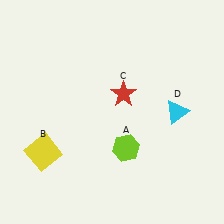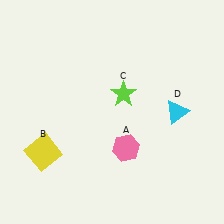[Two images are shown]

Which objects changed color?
A changed from lime to pink. C changed from red to lime.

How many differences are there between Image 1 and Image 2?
There are 2 differences between the two images.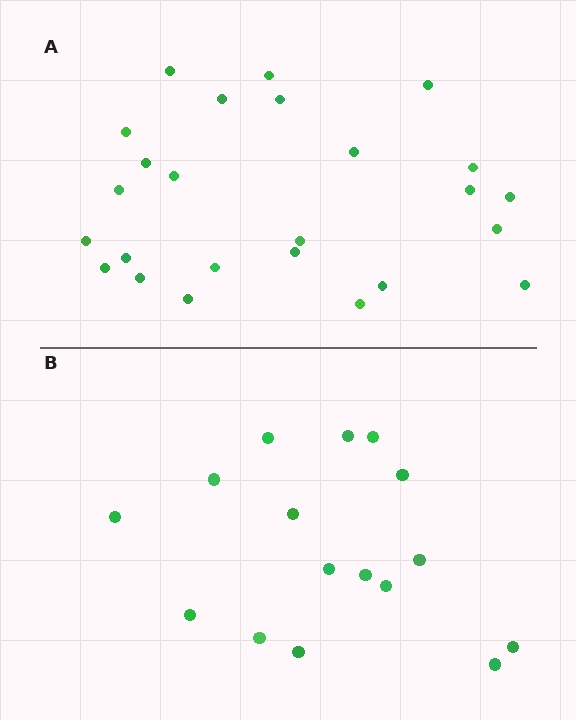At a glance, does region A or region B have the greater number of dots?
Region A (the top region) has more dots.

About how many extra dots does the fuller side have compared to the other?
Region A has roughly 8 or so more dots than region B.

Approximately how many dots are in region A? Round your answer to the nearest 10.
About 20 dots. (The exact count is 25, which rounds to 20.)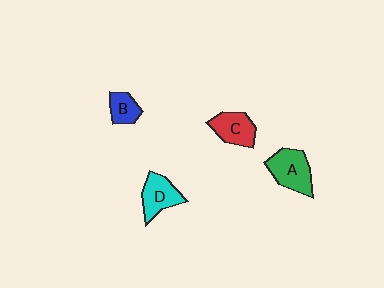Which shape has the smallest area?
Shape B (blue).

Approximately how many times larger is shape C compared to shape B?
Approximately 1.5 times.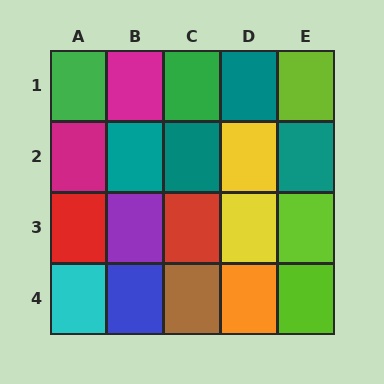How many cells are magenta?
2 cells are magenta.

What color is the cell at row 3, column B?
Purple.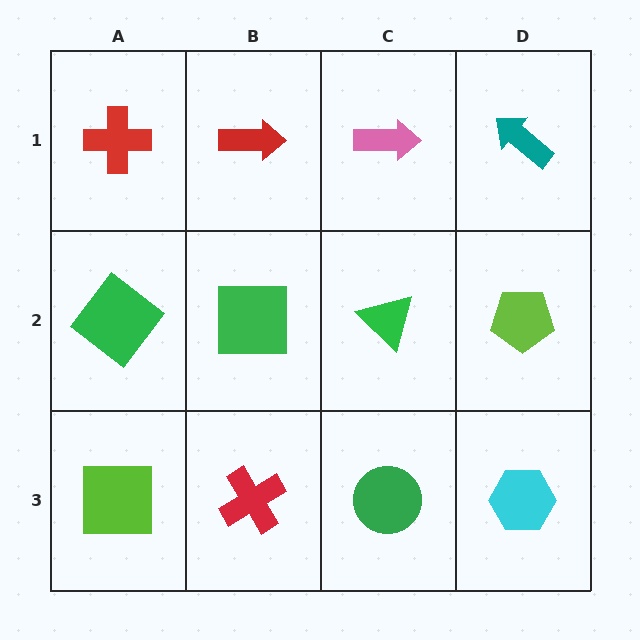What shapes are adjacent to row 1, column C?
A green triangle (row 2, column C), a red arrow (row 1, column B), a teal arrow (row 1, column D).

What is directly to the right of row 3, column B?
A green circle.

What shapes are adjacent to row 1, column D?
A lime pentagon (row 2, column D), a pink arrow (row 1, column C).